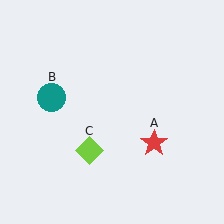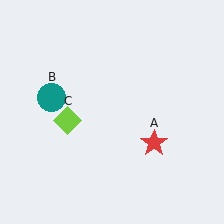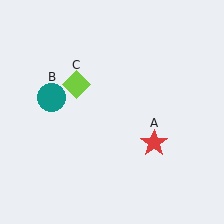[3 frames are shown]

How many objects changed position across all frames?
1 object changed position: lime diamond (object C).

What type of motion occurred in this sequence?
The lime diamond (object C) rotated clockwise around the center of the scene.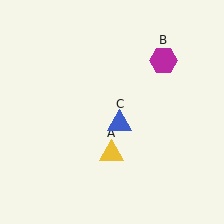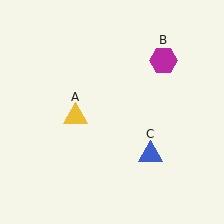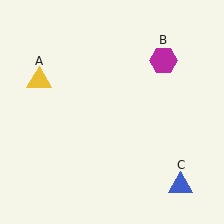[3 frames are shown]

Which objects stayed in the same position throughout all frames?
Magenta hexagon (object B) remained stationary.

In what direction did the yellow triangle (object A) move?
The yellow triangle (object A) moved up and to the left.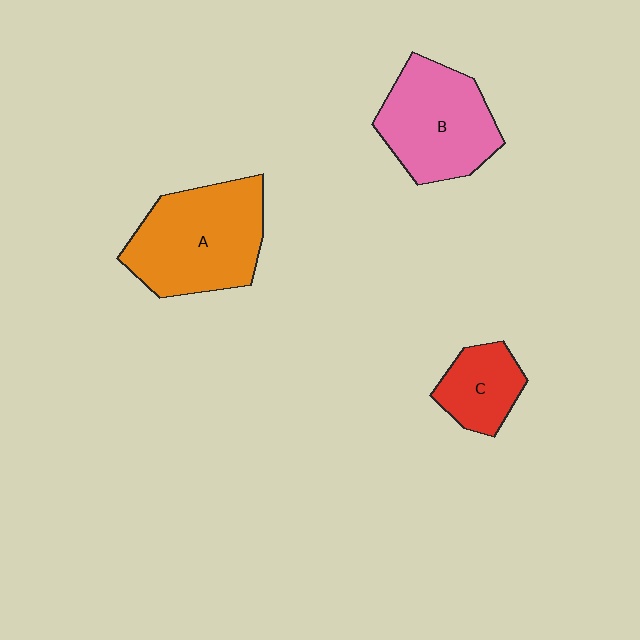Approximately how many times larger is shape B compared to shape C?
Approximately 1.9 times.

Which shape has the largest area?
Shape A (orange).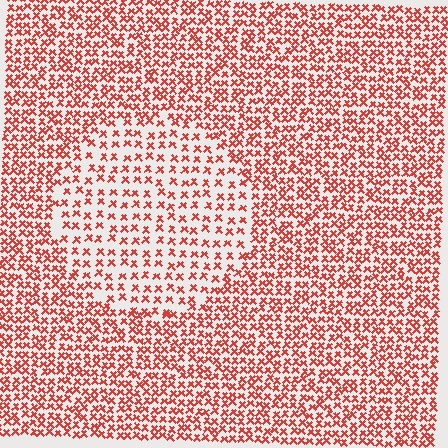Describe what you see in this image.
The image contains small red elements arranged at two different densities. A circle-shaped region is visible where the elements are less densely packed than the surrounding area.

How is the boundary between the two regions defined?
The boundary is defined by a change in element density (approximately 1.9x ratio). All elements are the same color, size, and shape.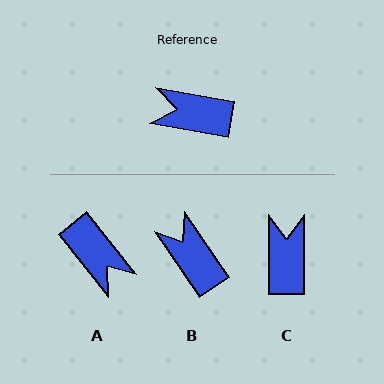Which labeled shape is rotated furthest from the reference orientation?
A, about 139 degrees away.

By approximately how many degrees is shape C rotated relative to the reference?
Approximately 80 degrees clockwise.